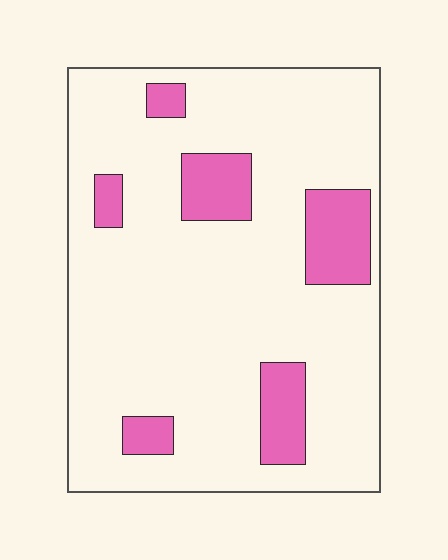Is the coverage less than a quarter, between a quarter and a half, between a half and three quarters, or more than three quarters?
Less than a quarter.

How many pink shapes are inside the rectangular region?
6.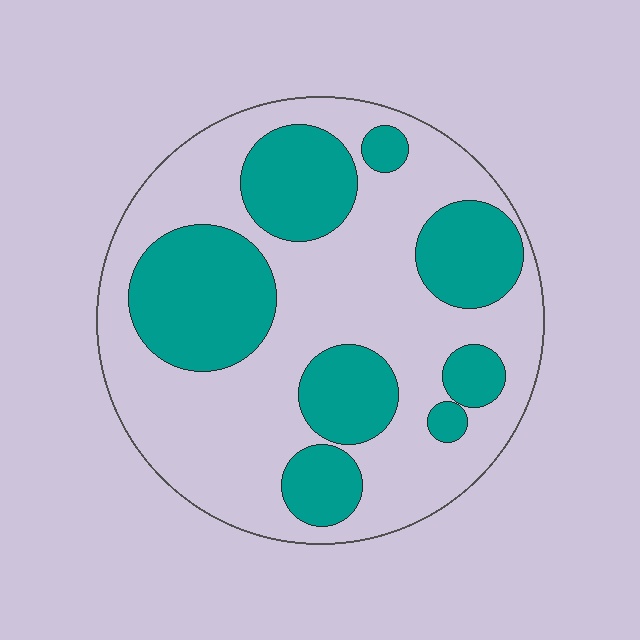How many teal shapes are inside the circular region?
8.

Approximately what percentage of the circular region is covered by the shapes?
Approximately 35%.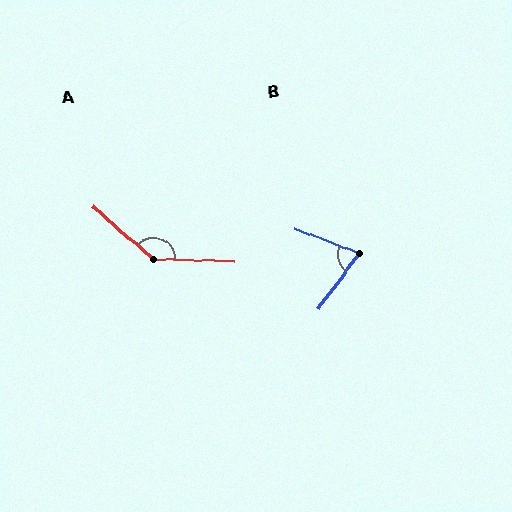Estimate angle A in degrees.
Approximately 141 degrees.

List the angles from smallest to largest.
B (75°), A (141°).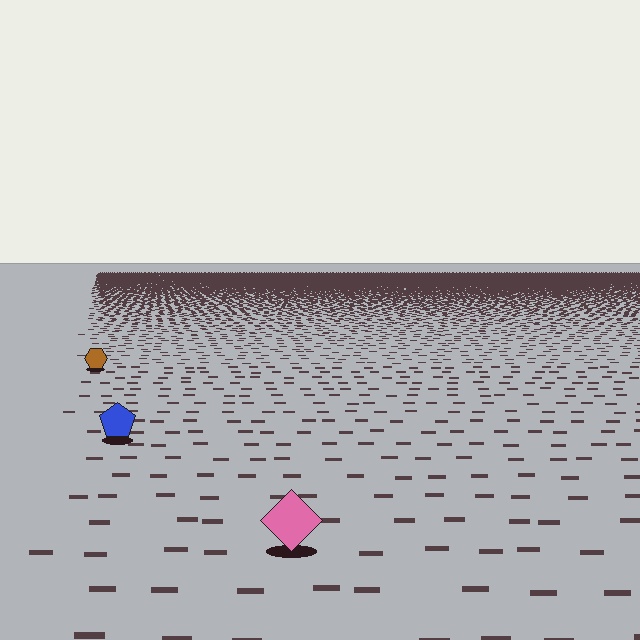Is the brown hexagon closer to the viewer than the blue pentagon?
No. The blue pentagon is closer — you can tell from the texture gradient: the ground texture is coarser near it.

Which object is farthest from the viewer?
The brown hexagon is farthest from the viewer. It appears smaller and the ground texture around it is denser.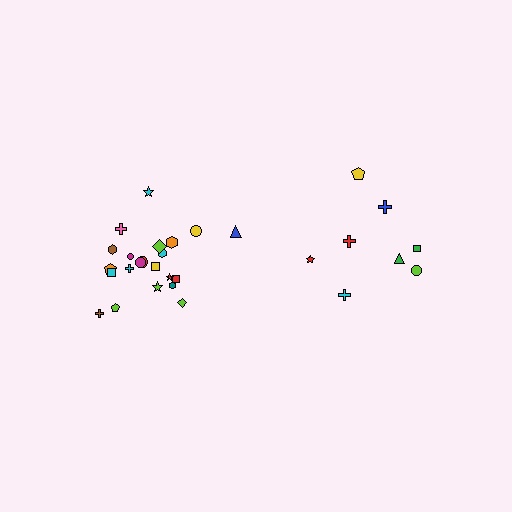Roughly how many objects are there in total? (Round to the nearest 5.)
Roughly 30 objects in total.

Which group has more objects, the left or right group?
The left group.